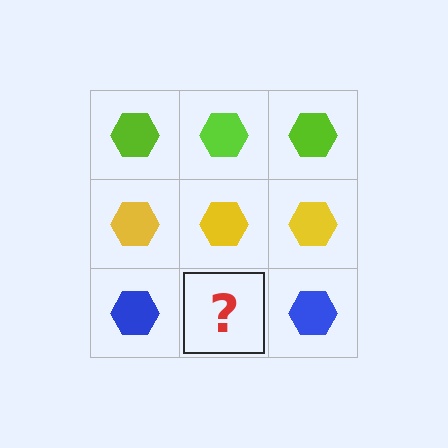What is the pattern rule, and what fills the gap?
The rule is that each row has a consistent color. The gap should be filled with a blue hexagon.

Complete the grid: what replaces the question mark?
The question mark should be replaced with a blue hexagon.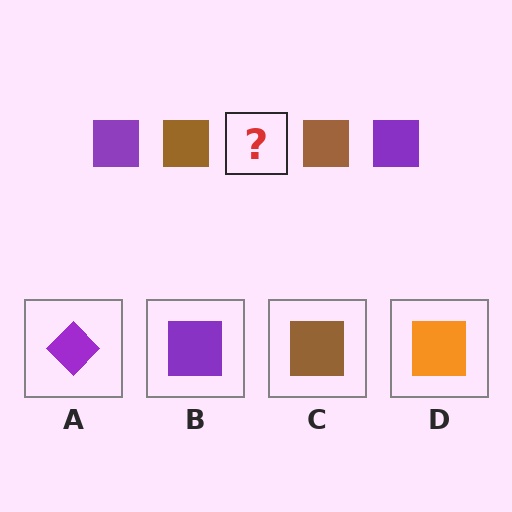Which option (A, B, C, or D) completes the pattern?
B.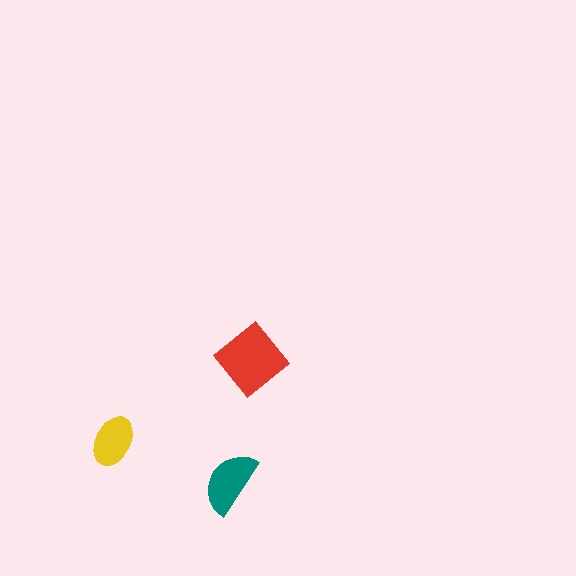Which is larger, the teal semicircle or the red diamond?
The red diamond.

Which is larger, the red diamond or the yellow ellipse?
The red diamond.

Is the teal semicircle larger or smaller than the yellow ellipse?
Larger.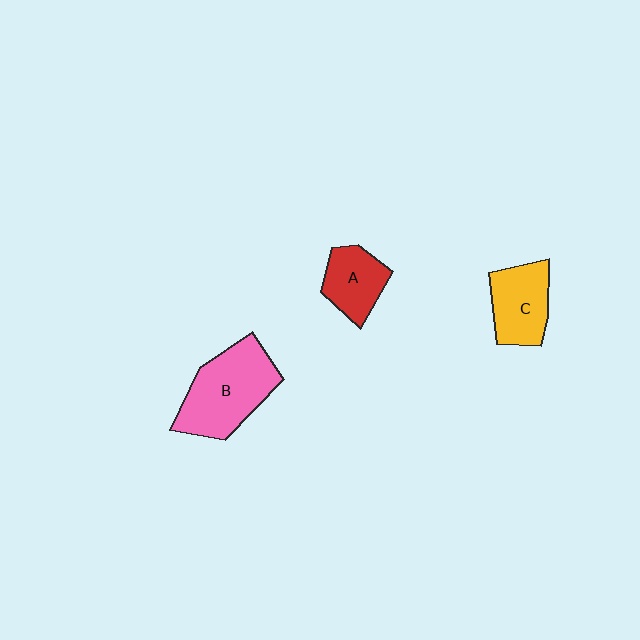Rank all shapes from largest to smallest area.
From largest to smallest: B (pink), C (yellow), A (red).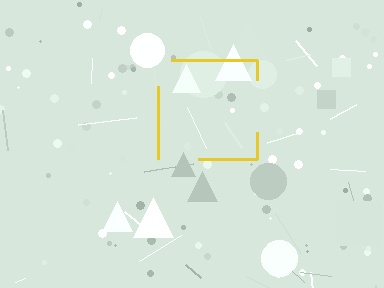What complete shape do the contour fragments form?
The contour fragments form a square.